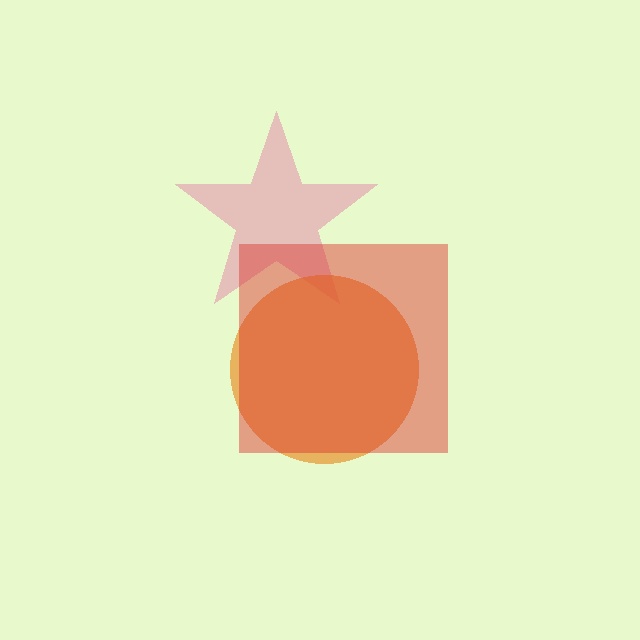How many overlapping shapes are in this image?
There are 3 overlapping shapes in the image.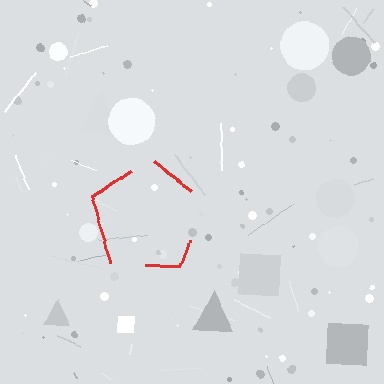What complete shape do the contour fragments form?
The contour fragments form a pentagon.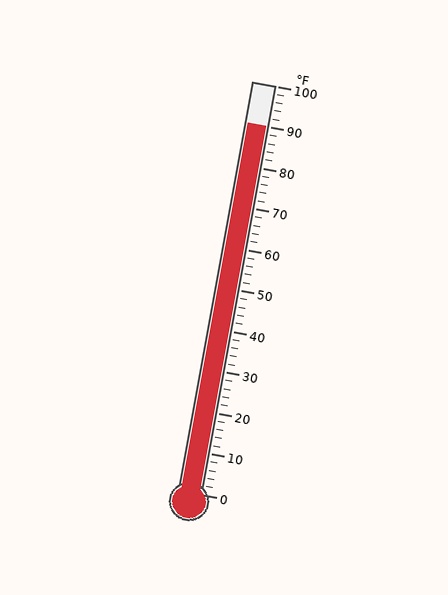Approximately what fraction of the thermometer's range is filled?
The thermometer is filled to approximately 90% of its range.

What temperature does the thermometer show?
The thermometer shows approximately 90°F.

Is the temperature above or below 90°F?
The temperature is at 90°F.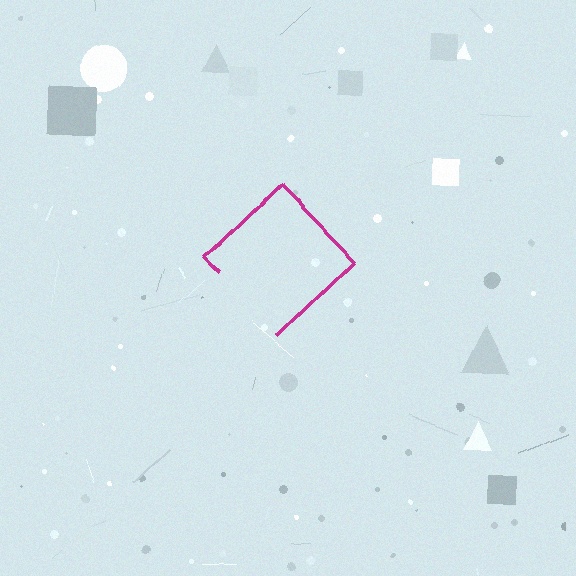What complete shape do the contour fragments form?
The contour fragments form a diamond.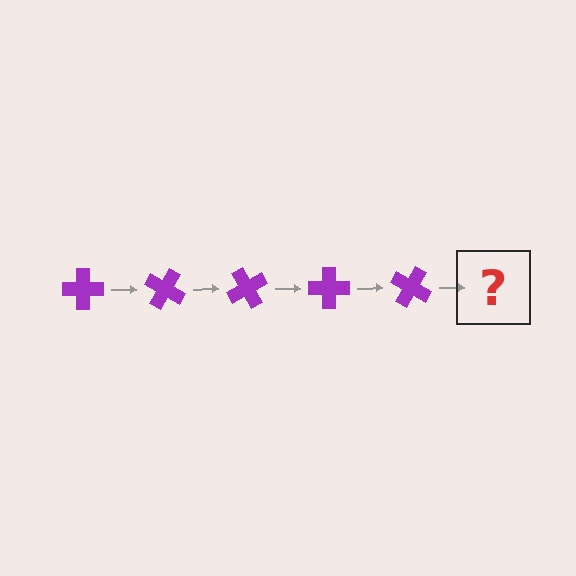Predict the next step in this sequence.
The next step is a purple cross rotated 150 degrees.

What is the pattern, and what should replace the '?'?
The pattern is that the cross rotates 30 degrees each step. The '?' should be a purple cross rotated 150 degrees.